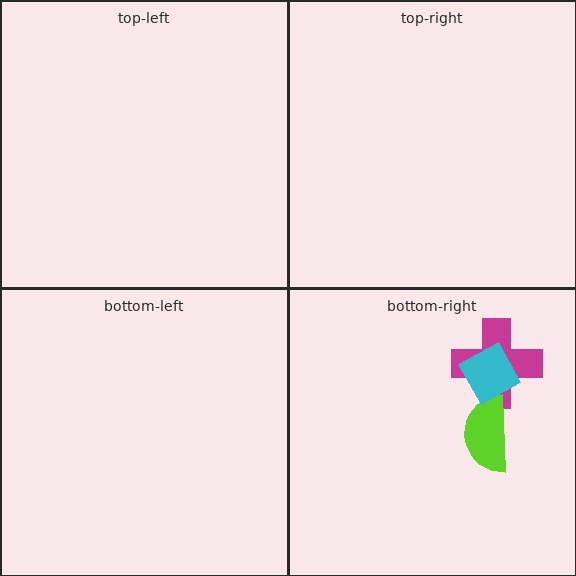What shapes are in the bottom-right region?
The magenta cross, the lime semicircle, the cyan diamond.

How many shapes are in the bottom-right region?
3.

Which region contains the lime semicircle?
The bottom-right region.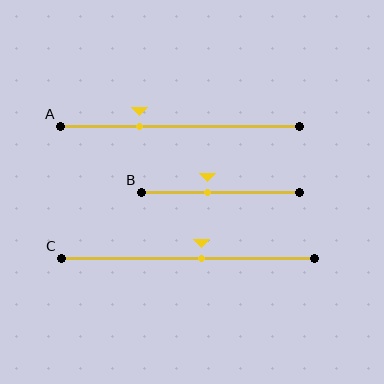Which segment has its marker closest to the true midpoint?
Segment C has its marker closest to the true midpoint.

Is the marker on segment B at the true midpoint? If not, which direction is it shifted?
No, the marker on segment B is shifted to the left by about 8% of the segment length.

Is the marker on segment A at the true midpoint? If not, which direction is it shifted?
No, the marker on segment A is shifted to the left by about 17% of the segment length.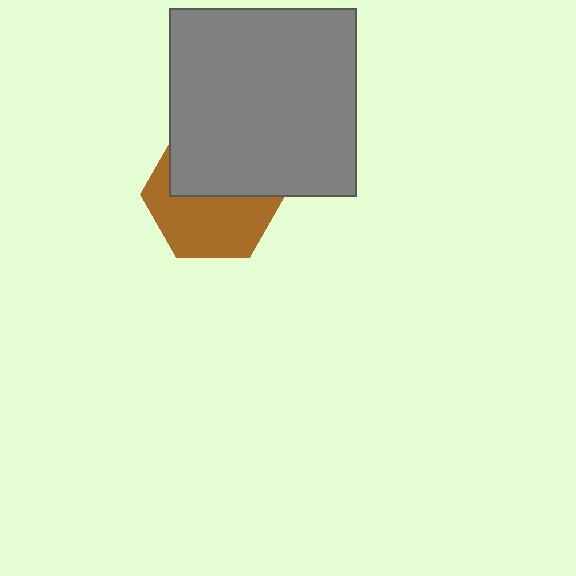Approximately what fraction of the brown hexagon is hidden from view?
Roughly 47% of the brown hexagon is hidden behind the gray square.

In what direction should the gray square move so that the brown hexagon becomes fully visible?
The gray square should move up. That is the shortest direction to clear the overlap and leave the brown hexagon fully visible.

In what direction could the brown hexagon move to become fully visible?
The brown hexagon could move down. That would shift it out from behind the gray square entirely.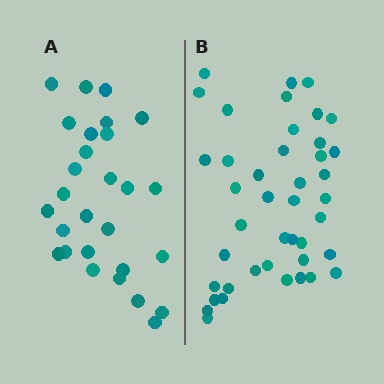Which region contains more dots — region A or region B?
Region B (the right region) has more dots.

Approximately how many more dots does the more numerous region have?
Region B has approximately 15 more dots than region A.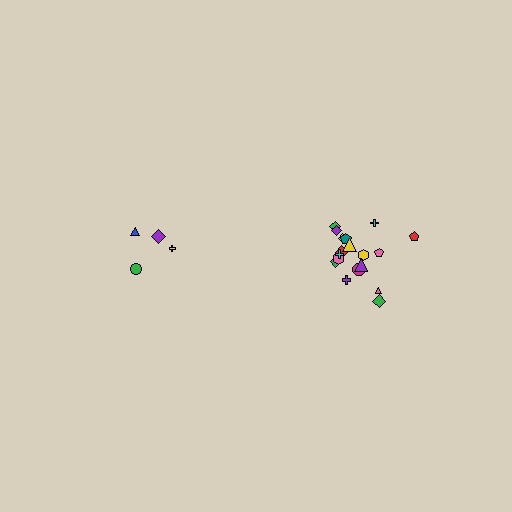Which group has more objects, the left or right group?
The right group.